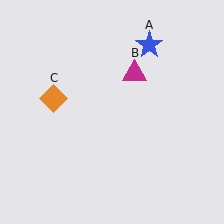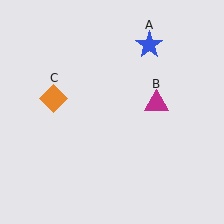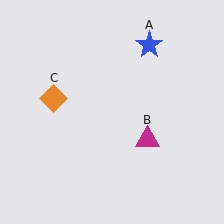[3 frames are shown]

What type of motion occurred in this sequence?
The magenta triangle (object B) rotated clockwise around the center of the scene.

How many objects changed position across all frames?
1 object changed position: magenta triangle (object B).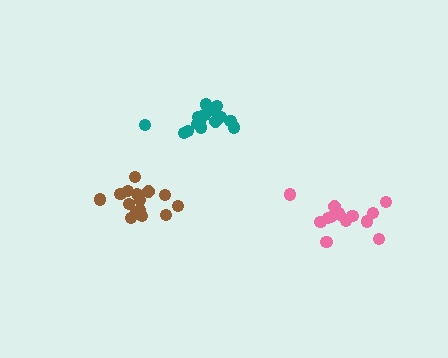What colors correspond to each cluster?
The clusters are colored: teal, pink, brown.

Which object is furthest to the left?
The brown cluster is leftmost.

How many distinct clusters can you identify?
There are 3 distinct clusters.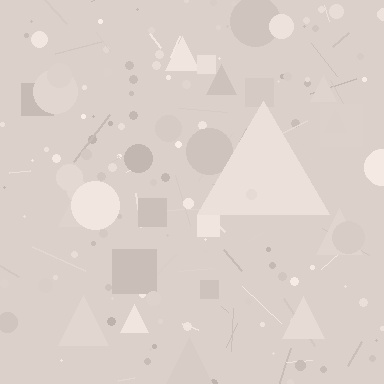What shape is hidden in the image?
A triangle is hidden in the image.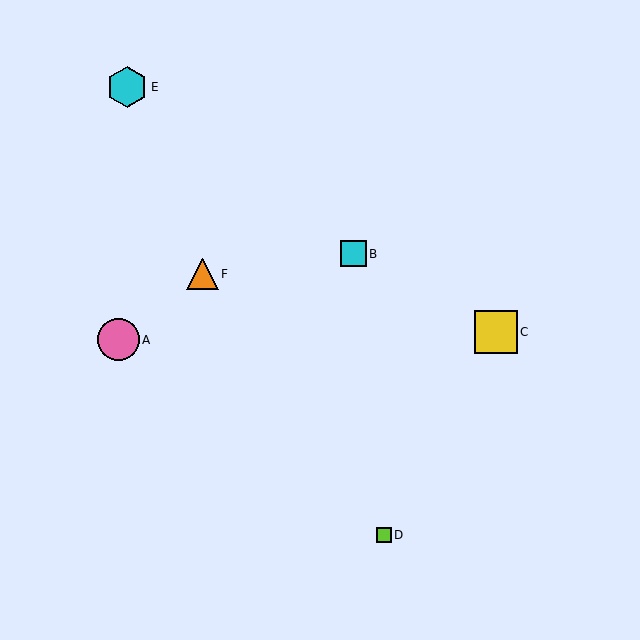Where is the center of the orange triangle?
The center of the orange triangle is at (202, 274).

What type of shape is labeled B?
Shape B is a cyan square.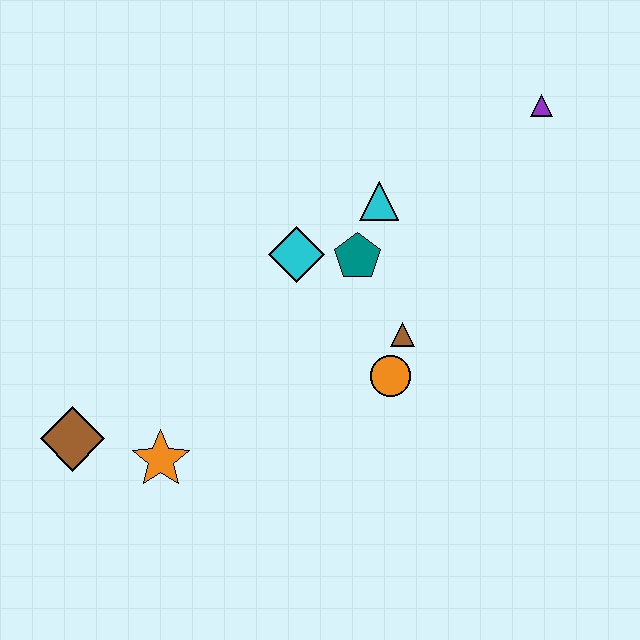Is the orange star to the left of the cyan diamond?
Yes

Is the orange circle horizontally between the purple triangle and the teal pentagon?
Yes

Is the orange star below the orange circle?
Yes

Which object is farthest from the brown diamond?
The purple triangle is farthest from the brown diamond.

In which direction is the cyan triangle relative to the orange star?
The cyan triangle is above the orange star.